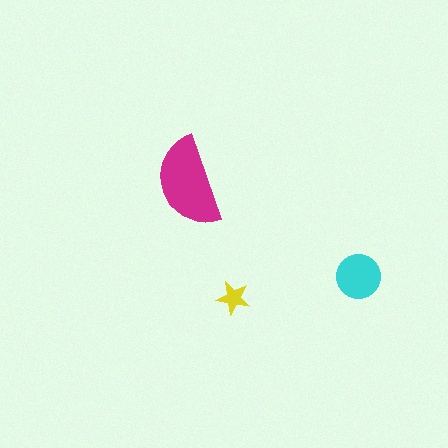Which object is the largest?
The magenta semicircle.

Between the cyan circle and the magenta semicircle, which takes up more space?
The magenta semicircle.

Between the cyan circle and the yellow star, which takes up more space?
The cyan circle.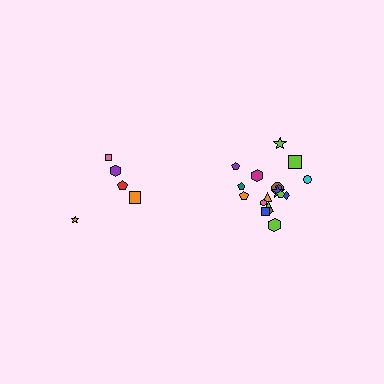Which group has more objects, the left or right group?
The right group.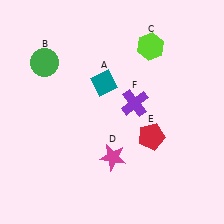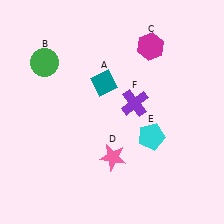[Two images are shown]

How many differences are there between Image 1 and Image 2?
There are 3 differences between the two images.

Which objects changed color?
C changed from lime to magenta. D changed from magenta to pink. E changed from red to cyan.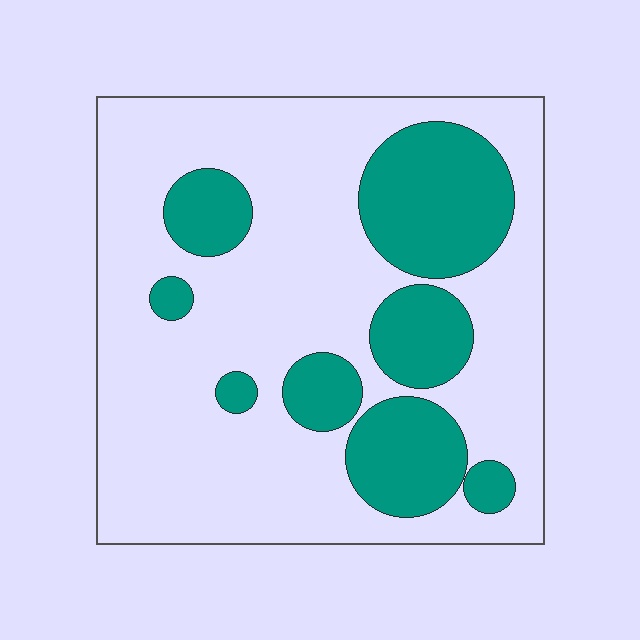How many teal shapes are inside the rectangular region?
8.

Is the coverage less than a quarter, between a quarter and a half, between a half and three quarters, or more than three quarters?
Between a quarter and a half.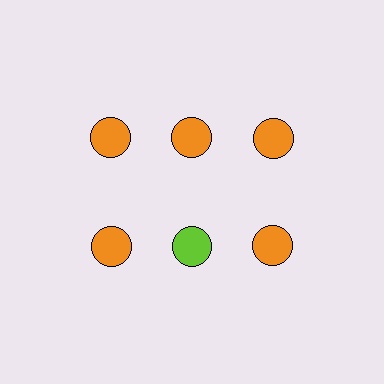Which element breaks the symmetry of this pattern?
The lime circle in the second row, second from left column breaks the symmetry. All other shapes are orange circles.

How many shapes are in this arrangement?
There are 6 shapes arranged in a grid pattern.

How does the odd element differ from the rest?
It has a different color: lime instead of orange.